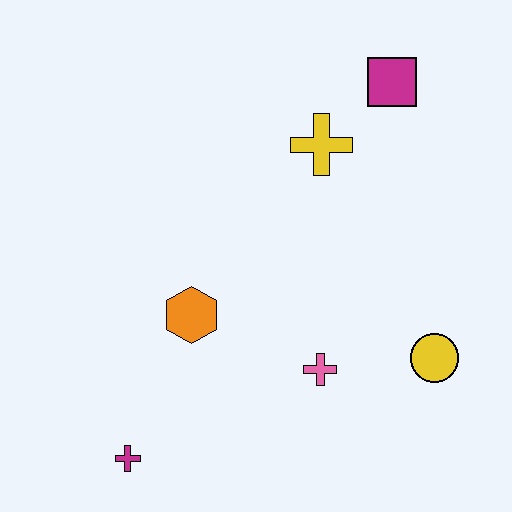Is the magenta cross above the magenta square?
No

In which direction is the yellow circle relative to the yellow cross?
The yellow circle is below the yellow cross.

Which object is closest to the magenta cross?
The orange hexagon is closest to the magenta cross.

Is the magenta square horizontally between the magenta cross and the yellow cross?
No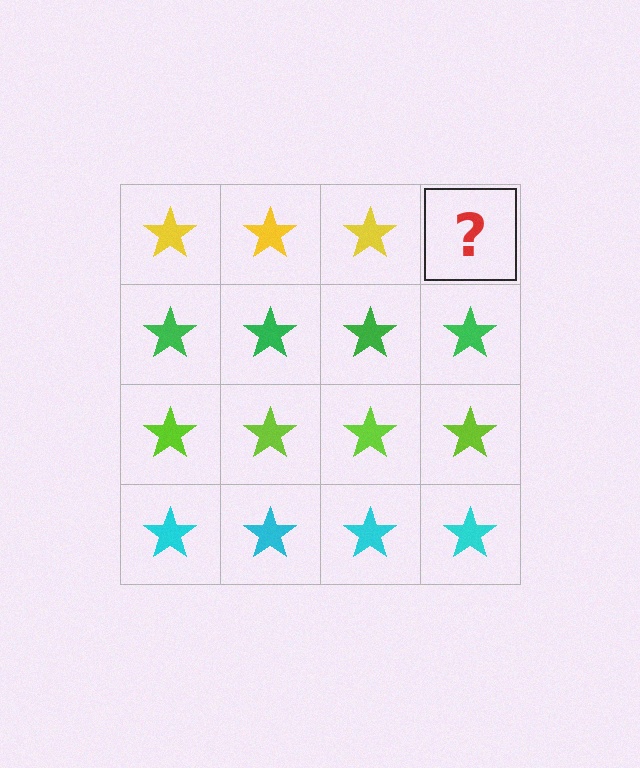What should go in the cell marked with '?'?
The missing cell should contain a yellow star.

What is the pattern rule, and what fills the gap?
The rule is that each row has a consistent color. The gap should be filled with a yellow star.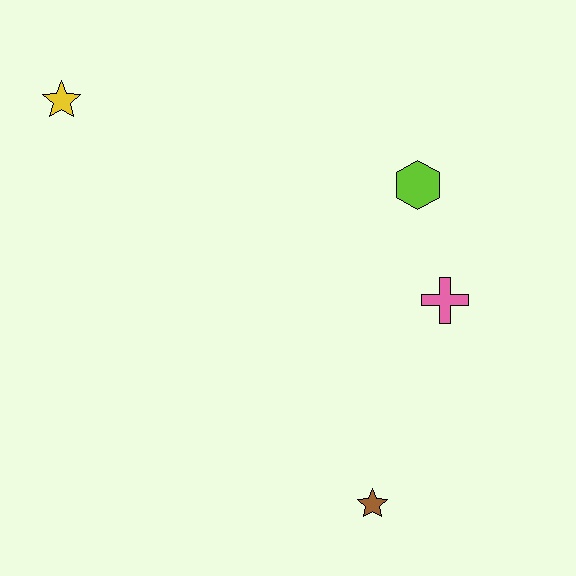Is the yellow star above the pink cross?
Yes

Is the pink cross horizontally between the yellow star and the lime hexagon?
No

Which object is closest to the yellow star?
The lime hexagon is closest to the yellow star.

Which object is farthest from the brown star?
The yellow star is farthest from the brown star.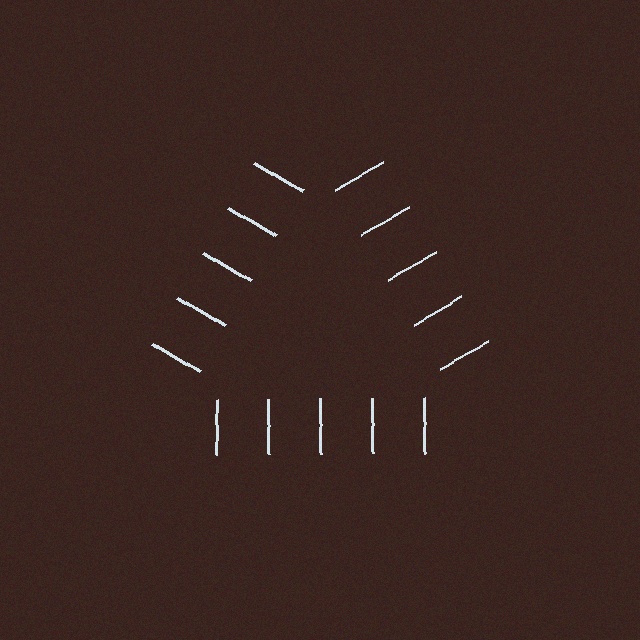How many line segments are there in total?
15 — 5 along each of the 3 edges.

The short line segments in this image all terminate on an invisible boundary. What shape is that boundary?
An illusory triangle — the line segments terminate on its edges but no continuous stroke is drawn.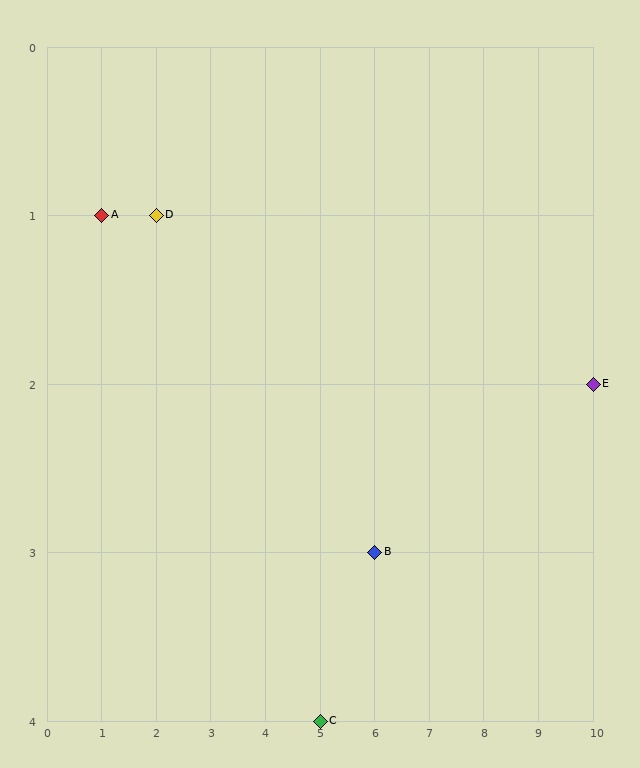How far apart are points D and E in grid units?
Points D and E are 8 columns and 1 row apart (about 8.1 grid units diagonally).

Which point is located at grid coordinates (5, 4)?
Point C is at (5, 4).